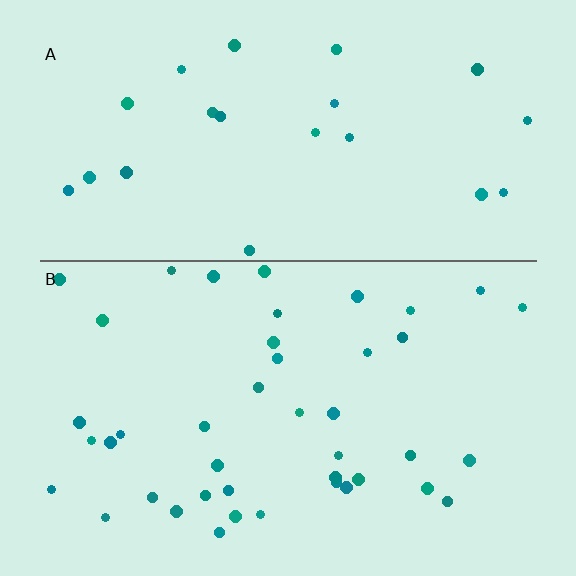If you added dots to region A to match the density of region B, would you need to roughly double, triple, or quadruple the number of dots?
Approximately double.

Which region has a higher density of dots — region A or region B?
B (the bottom).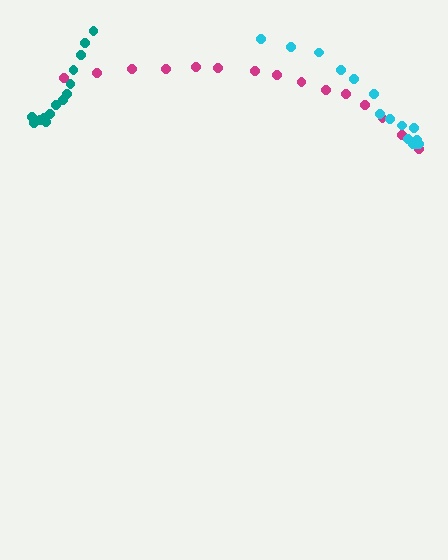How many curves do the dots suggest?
There are 3 distinct paths.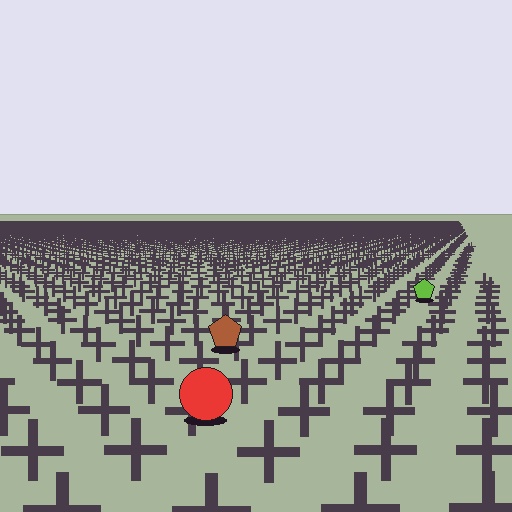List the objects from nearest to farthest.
From nearest to farthest: the red circle, the brown pentagon, the lime pentagon.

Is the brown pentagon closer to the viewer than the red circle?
No. The red circle is closer — you can tell from the texture gradient: the ground texture is coarser near it.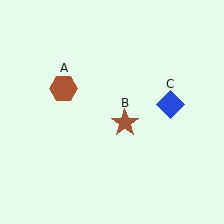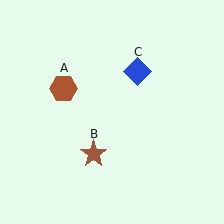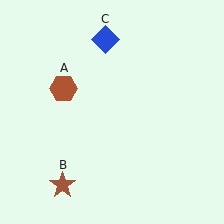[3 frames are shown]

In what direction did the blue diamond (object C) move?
The blue diamond (object C) moved up and to the left.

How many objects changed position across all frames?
2 objects changed position: brown star (object B), blue diamond (object C).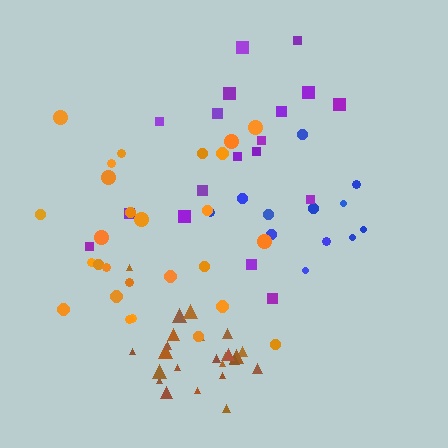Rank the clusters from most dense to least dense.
brown, orange, blue, purple.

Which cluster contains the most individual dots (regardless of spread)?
Orange (27).